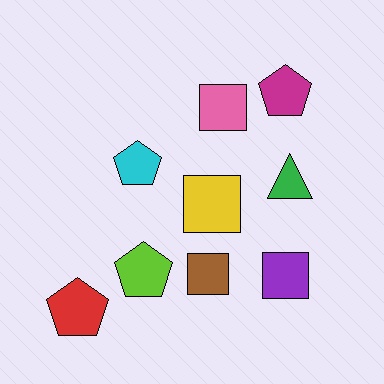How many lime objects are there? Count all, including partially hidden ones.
There is 1 lime object.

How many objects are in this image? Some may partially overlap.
There are 9 objects.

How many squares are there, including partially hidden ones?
There are 4 squares.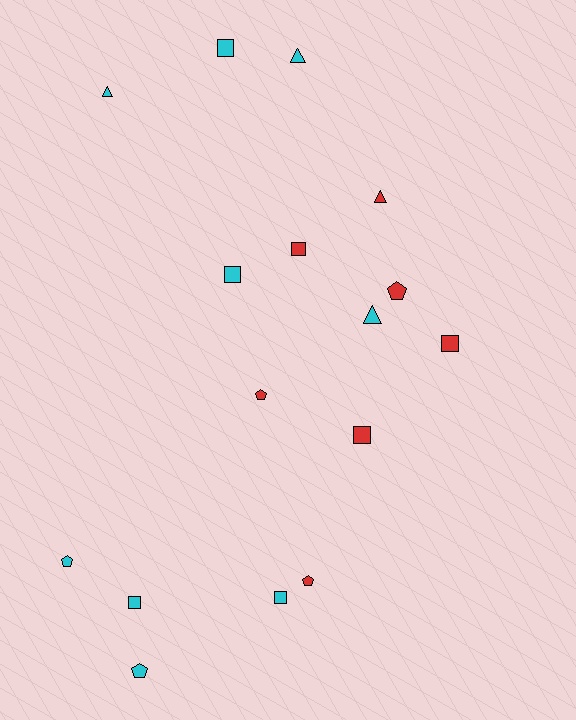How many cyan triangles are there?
There are 3 cyan triangles.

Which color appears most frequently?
Cyan, with 9 objects.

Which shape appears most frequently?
Square, with 7 objects.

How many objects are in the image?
There are 16 objects.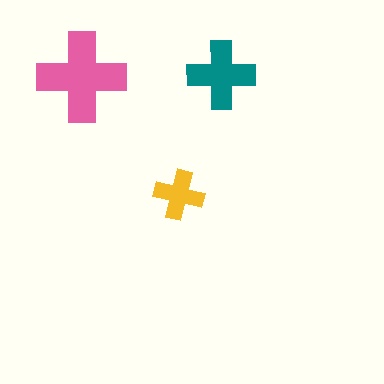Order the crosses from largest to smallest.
the pink one, the teal one, the yellow one.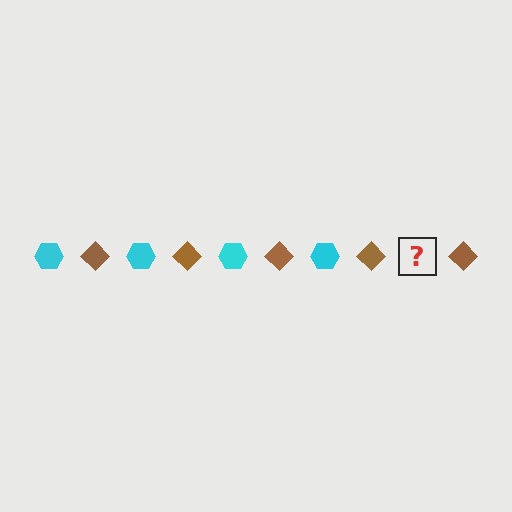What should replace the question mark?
The question mark should be replaced with a cyan hexagon.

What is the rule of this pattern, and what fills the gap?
The rule is that the pattern alternates between cyan hexagon and brown diamond. The gap should be filled with a cyan hexagon.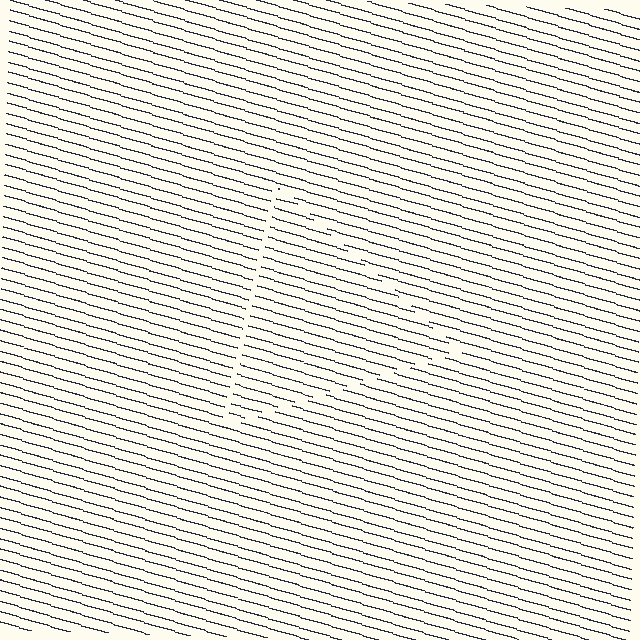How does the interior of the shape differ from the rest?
The interior of the shape contains the same grating, shifted by half a period — the contour is defined by the phase discontinuity where line-ends from the inner and outer gratings abut.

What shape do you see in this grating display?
An illusory triangle. The interior of the shape contains the same grating, shifted by half a period — the contour is defined by the phase discontinuity where line-ends from the inner and outer gratings abut.